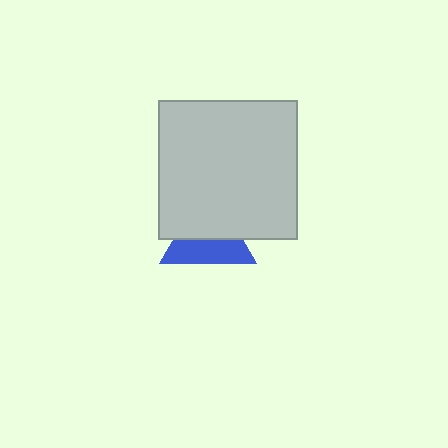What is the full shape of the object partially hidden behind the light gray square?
The partially hidden object is a blue triangle.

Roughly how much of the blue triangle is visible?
About half of it is visible (roughly 49%).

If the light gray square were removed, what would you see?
You would see the complete blue triangle.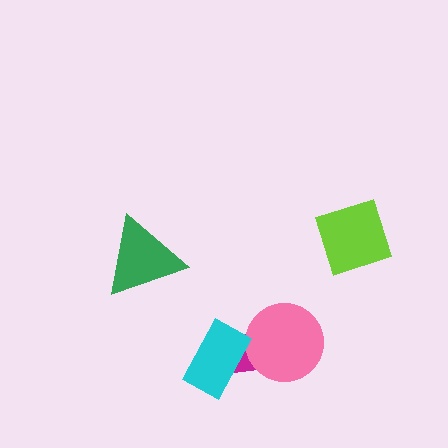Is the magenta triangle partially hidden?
Yes, it is partially covered by another shape.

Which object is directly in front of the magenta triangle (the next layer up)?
The pink circle is directly in front of the magenta triangle.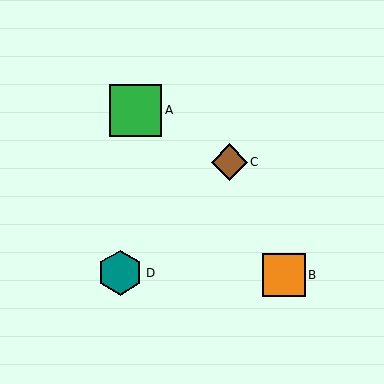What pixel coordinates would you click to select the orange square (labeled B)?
Click at (284, 275) to select the orange square B.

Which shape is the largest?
The green square (labeled A) is the largest.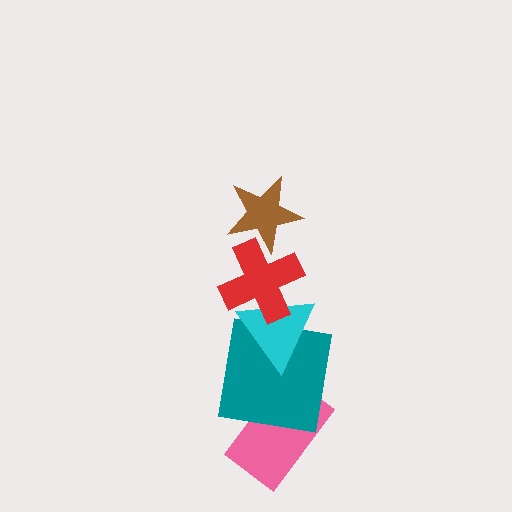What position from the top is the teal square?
The teal square is 4th from the top.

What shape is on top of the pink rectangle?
The teal square is on top of the pink rectangle.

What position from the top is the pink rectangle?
The pink rectangle is 5th from the top.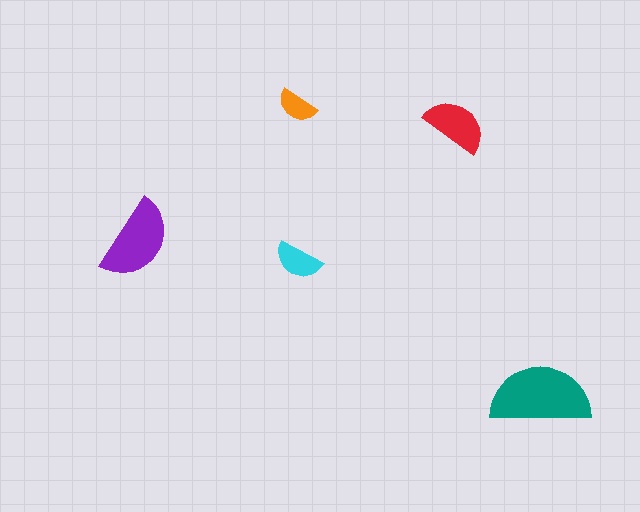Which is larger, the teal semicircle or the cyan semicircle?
The teal one.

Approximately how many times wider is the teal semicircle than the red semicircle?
About 1.5 times wider.